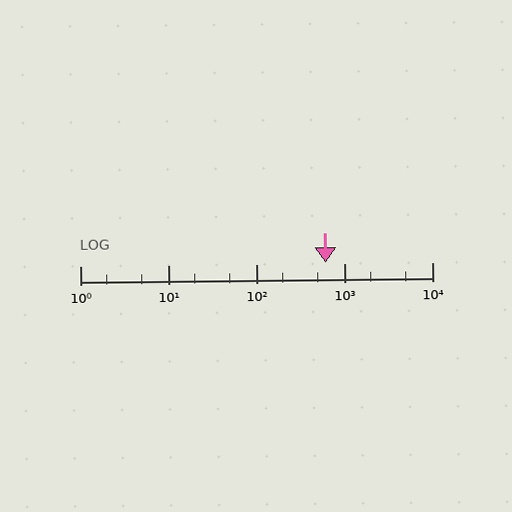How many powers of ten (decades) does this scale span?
The scale spans 4 decades, from 1 to 10000.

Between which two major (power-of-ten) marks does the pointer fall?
The pointer is between 100 and 1000.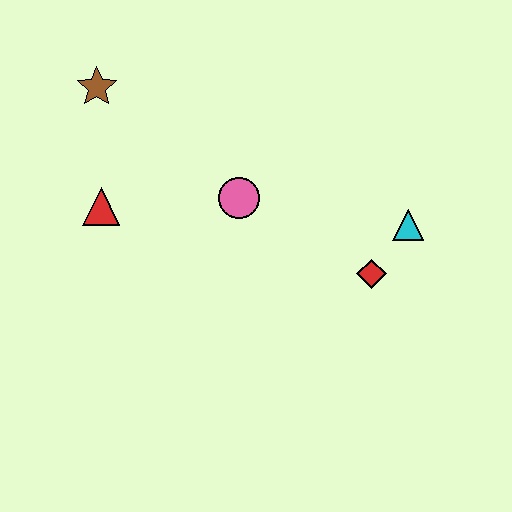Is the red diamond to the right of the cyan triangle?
No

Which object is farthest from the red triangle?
The cyan triangle is farthest from the red triangle.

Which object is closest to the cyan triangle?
The red diamond is closest to the cyan triangle.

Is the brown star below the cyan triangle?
No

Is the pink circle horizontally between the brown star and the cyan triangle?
Yes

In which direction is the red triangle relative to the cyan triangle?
The red triangle is to the left of the cyan triangle.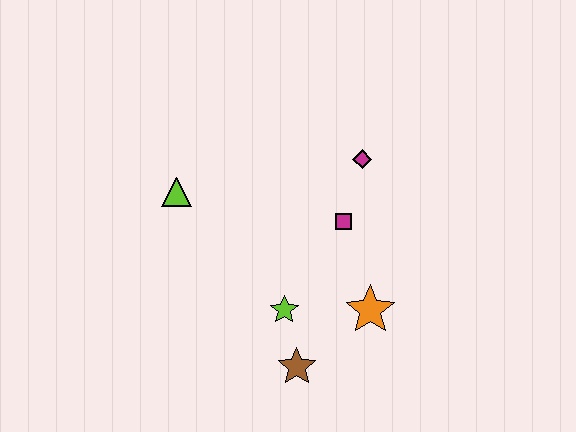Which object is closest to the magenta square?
The magenta diamond is closest to the magenta square.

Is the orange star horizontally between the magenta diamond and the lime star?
No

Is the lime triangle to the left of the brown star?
Yes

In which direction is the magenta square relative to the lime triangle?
The magenta square is to the right of the lime triangle.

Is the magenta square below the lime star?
No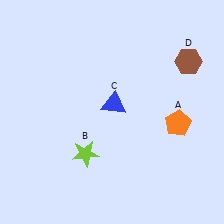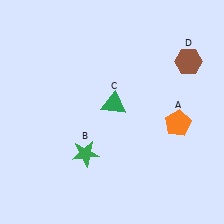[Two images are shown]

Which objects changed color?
B changed from lime to green. C changed from blue to green.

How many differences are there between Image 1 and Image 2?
There are 2 differences between the two images.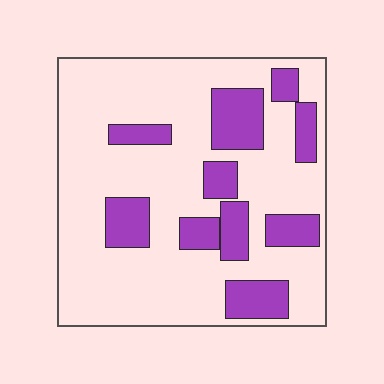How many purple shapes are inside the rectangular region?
10.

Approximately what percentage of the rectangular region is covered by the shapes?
Approximately 25%.